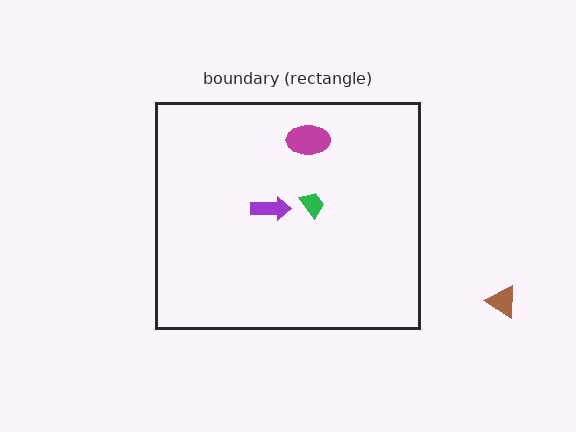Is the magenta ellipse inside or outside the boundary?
Inside.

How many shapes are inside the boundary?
3 inside, 1 outside.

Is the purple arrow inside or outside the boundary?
Inside.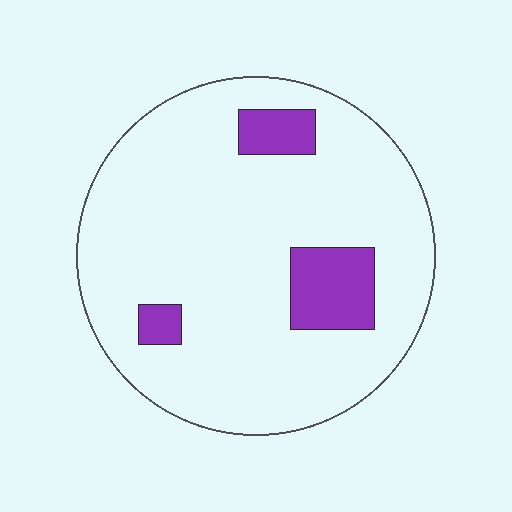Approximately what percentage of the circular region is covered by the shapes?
Approximately 10%.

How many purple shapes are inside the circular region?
3.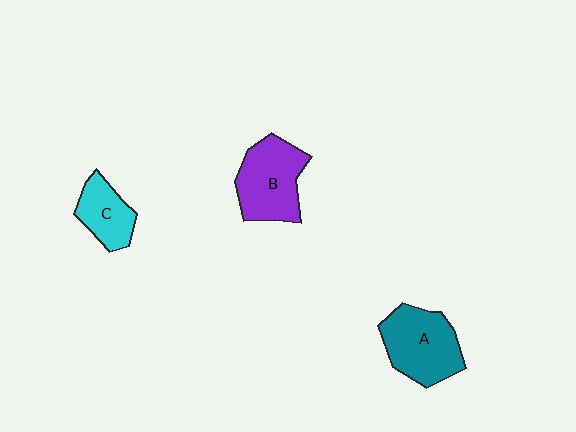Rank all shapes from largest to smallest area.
From largest to smallest: A (teal), B (purple), C (cyan).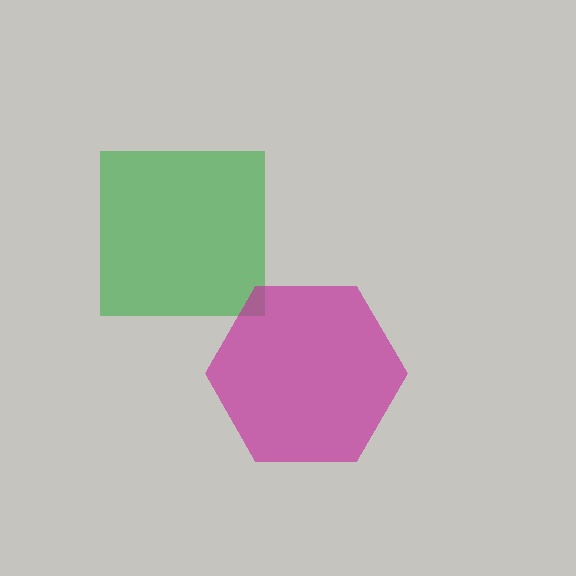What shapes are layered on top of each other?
The layered shapes are: a green square, a magenta hexagon.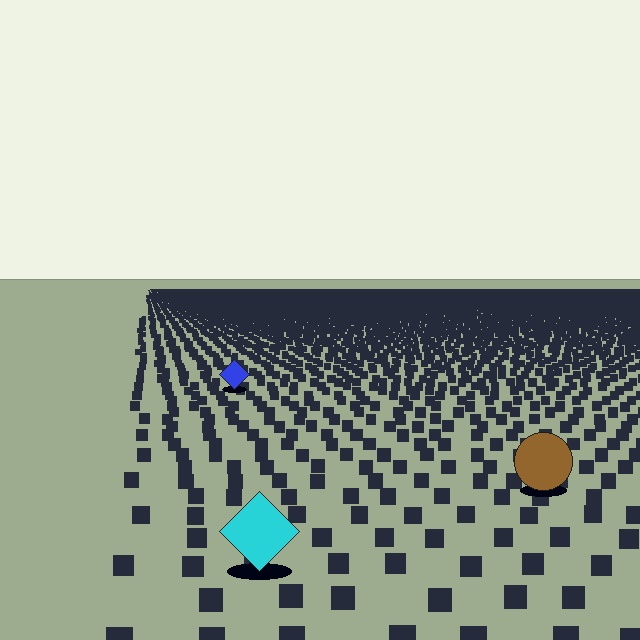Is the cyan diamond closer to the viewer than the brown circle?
Yes. The cyan diamond is closer — you can tell from the texture gradient: the ground texture is coarser near it.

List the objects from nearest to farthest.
From nearest to farthest: the cyan diamond, the brown circle, the blue diamond.